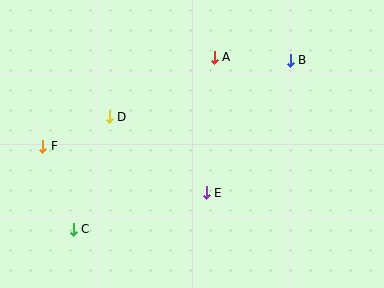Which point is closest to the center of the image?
Point E at (206, 193) is closest to the center.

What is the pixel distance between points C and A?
The distance between C and A is 222 pixels.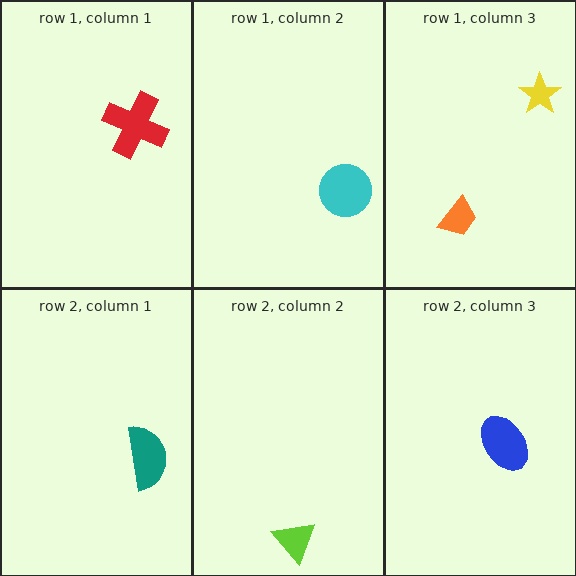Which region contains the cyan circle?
The row 1, column 2 region.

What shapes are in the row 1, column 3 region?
The yellow star, the orange trapezoid.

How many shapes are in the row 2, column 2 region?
1.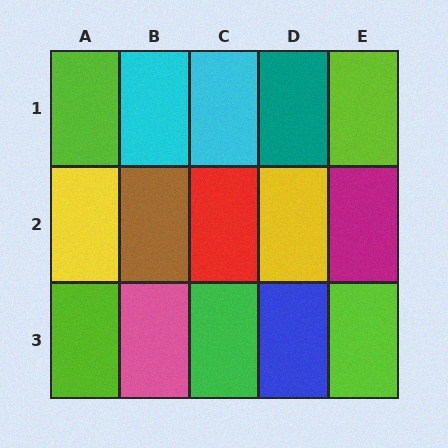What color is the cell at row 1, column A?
Lime.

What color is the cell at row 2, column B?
Brown.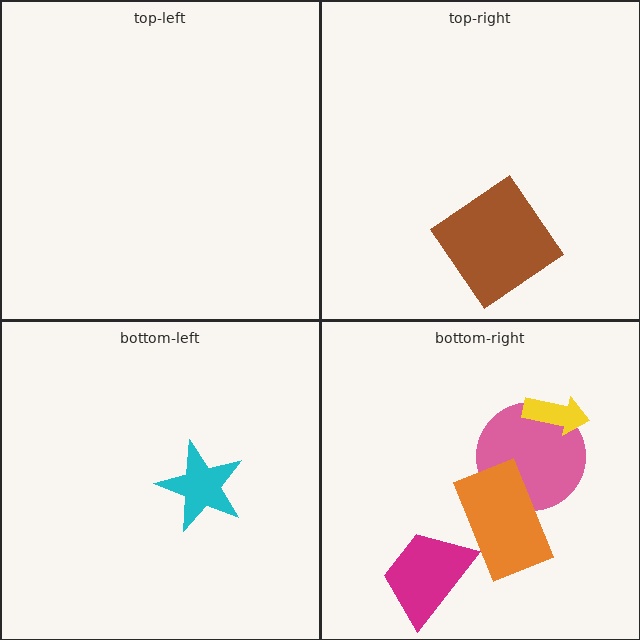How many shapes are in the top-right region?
1.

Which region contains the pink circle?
The bottom-right region.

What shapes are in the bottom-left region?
The cyan star.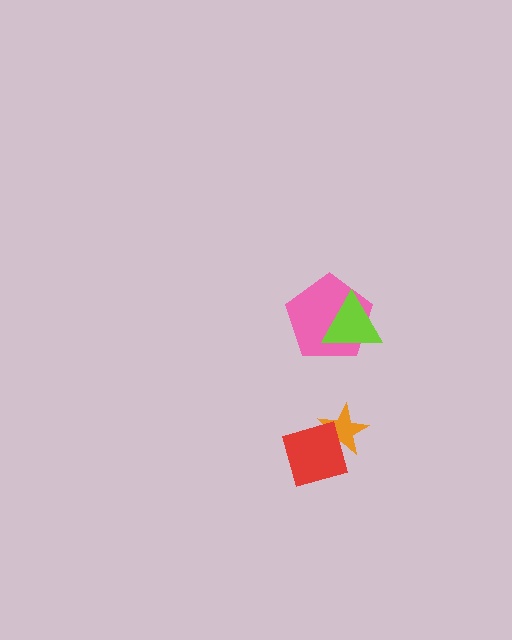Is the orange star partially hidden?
Yes, it is partially covered by another shape.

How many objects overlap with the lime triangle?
1 object overlaps with the lime triangle.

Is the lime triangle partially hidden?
No, no other shape covers it.